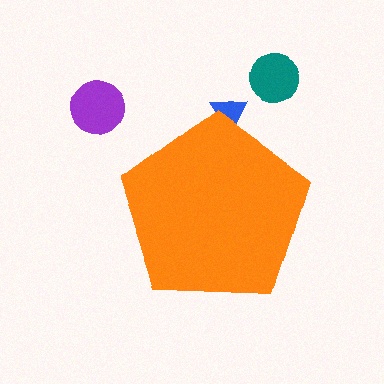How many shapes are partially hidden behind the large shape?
1 shape is partially hidden.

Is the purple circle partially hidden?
No, the purple circle is fully visible.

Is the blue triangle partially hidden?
Yes, the blue triangle is partially hidden behind the orange pentagon.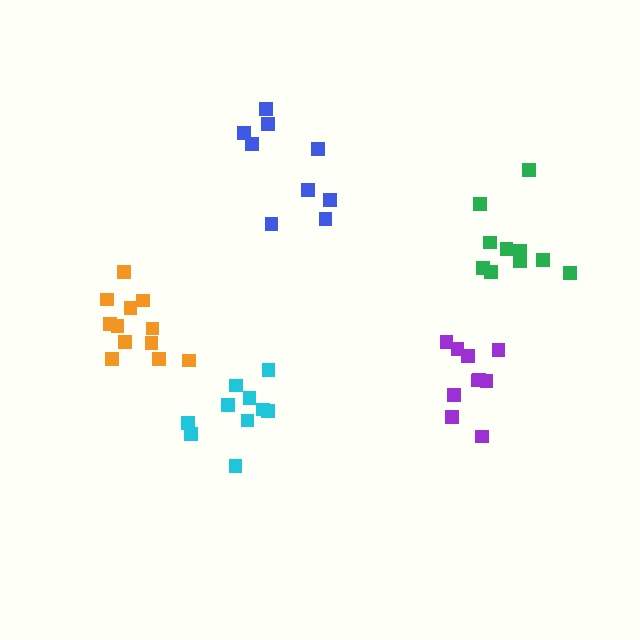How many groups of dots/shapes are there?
There are 5 groups.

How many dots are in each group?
Group 1: 10 dots, Group 2: 10 dots, Group 3: 9 dots, Group 4: 10 dots, Group 5: 12 dots (51 total).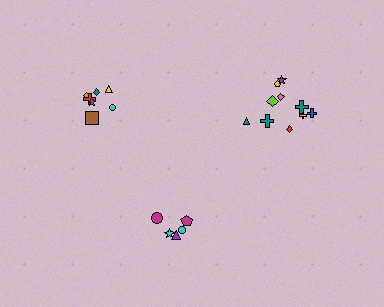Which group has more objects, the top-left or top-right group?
The top-right group.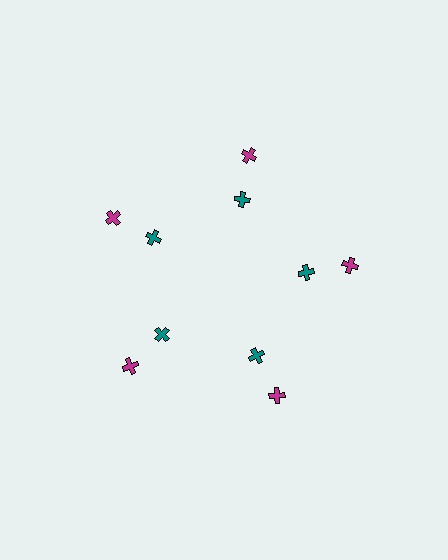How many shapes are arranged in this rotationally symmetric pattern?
There are 10 shapes, arranged in 5 groups of 2.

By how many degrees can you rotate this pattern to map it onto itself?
The pattern maps onto itself every 72 degrees of rotation.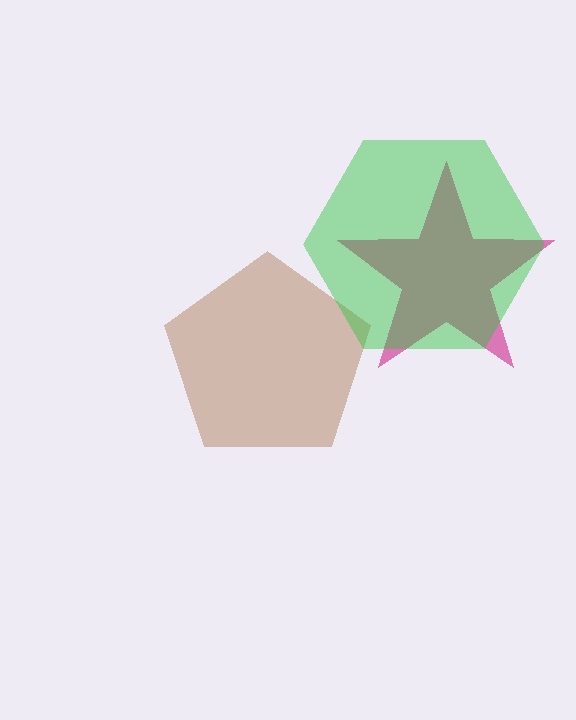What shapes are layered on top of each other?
The layered shapes are: a magenta star, a brown pentagon, a green hexagon.